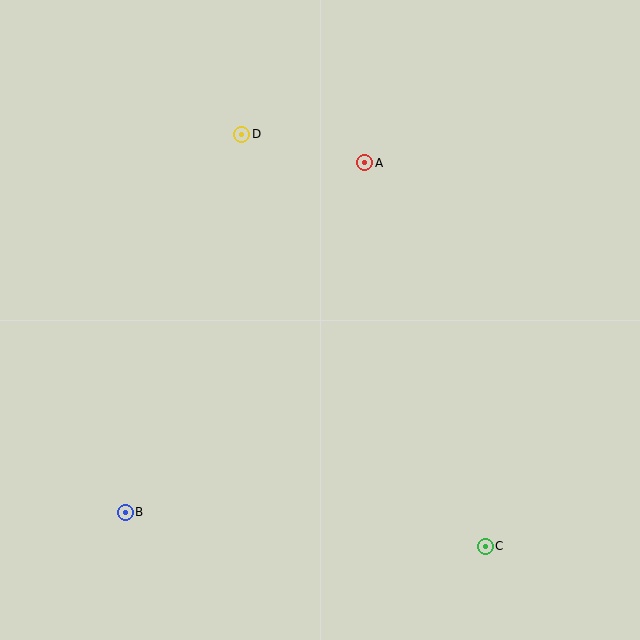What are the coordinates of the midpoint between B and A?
The midpoint between B and A is at (245, 337).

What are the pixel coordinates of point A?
Point A is at (365, 163).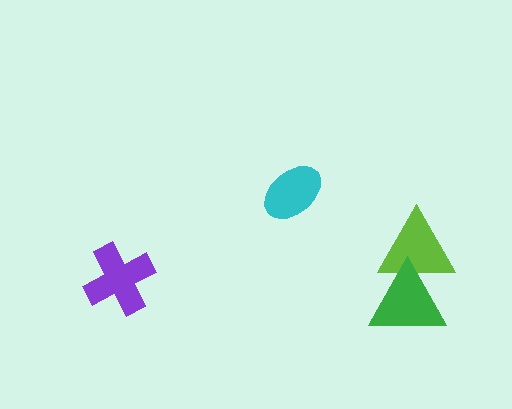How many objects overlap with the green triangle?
1 object overlaps with the green triangle.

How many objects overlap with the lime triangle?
1 object overlaps with the lime triangle.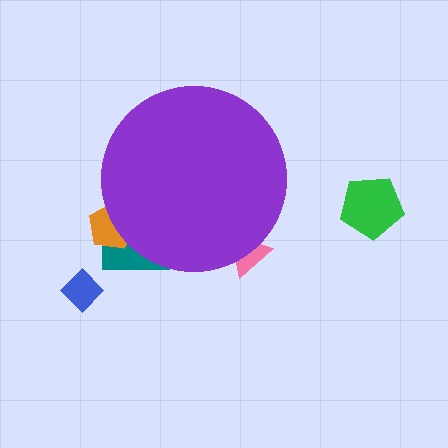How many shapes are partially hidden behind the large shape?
3 shapes are partially hidden.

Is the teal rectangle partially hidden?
Yes, the teal rectangle is partially hidden behind the purple circle.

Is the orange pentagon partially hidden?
Yes, the orange pentagon is partially hidden behind the purple circle.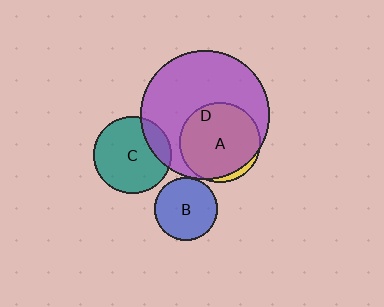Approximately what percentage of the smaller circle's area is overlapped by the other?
Approximately 15%.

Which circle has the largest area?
Circle D (purple).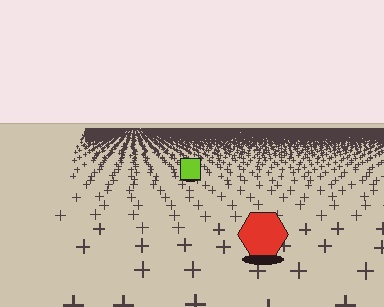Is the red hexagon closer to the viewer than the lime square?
Yes. The red hexagon is closer — you can tell from the texture gradient: the ground texture is coarser near it.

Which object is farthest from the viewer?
The lime square is farthest from the viewer. It appears smaller and the ground texture around it is denser.